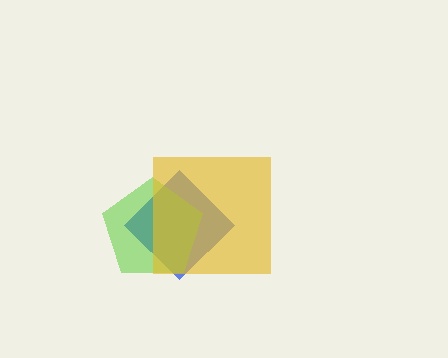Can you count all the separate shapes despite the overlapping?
Yes, there are 3 separate shapes.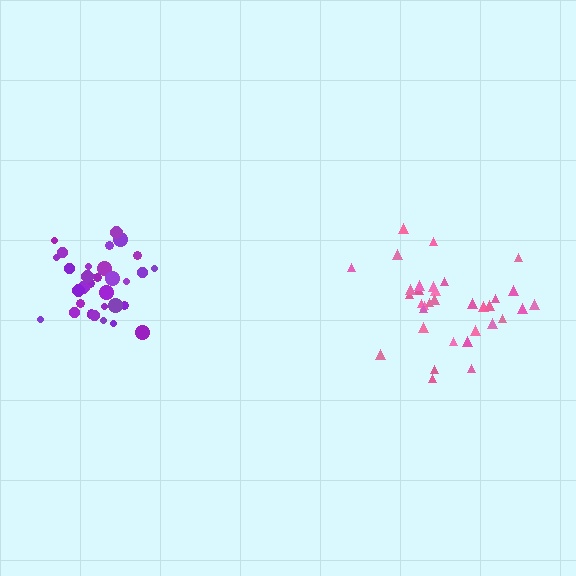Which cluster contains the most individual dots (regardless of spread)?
Pink (34).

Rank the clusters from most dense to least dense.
purple, pink.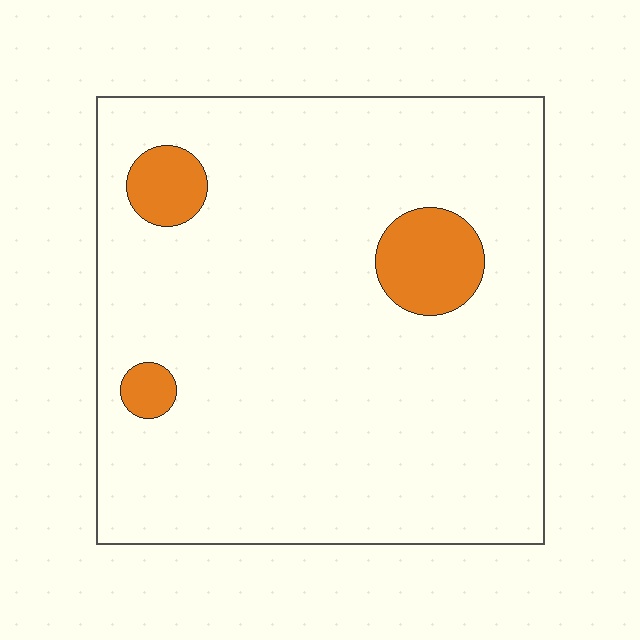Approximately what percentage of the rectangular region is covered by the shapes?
Approximately 10%.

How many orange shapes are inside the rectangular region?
3.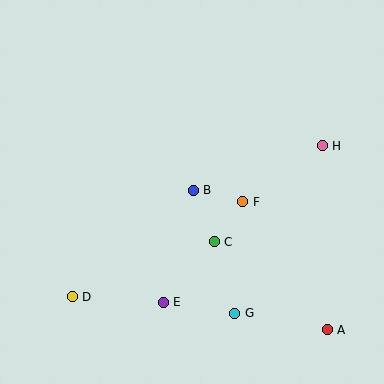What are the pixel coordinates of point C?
Point C is at (214, 242).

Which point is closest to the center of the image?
Point B at (193, 190) is closest to the center.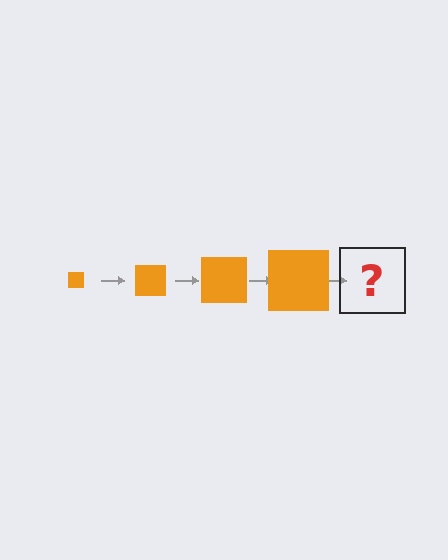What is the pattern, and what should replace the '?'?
The pattern is that the square gets progressively larger each step. The '?' should be an orange square, larger than the previous one.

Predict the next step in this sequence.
The next step is an orange square, larger than the previous one.